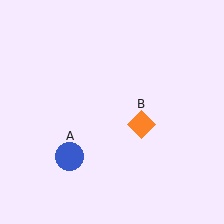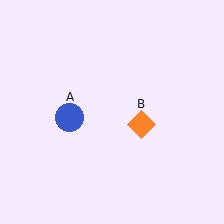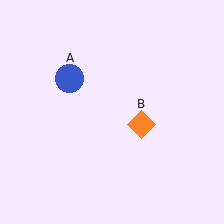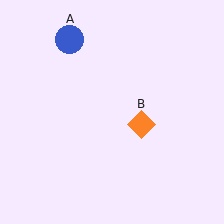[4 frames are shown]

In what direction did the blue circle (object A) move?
The blue circle (object A) moved up.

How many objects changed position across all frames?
1 object changed position: blue circle (object A).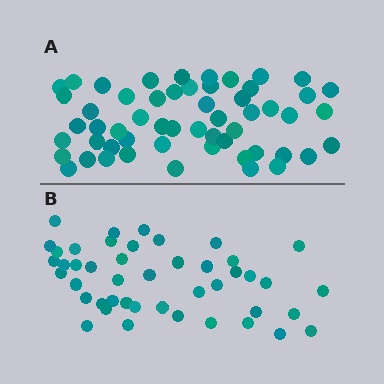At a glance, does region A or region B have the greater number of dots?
Region A (the top region) has more dots.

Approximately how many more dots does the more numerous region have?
Region A has roughly 10 or so more dots than region B.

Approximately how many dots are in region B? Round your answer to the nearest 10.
About 40 dots. (The exact count is 45, which rounds to 40.)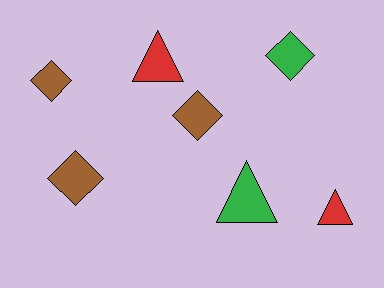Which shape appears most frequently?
Diamond, with 4 objects.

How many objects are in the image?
There are 7 objects.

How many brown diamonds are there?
There are 3 brown diamonds.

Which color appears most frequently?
Brown, with 3 objects.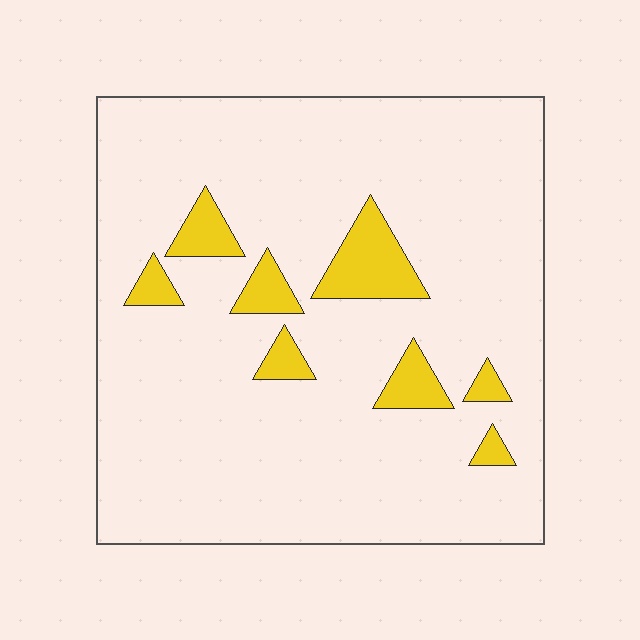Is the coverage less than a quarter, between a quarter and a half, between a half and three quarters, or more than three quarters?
Less than a quarter.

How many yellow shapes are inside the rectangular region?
8.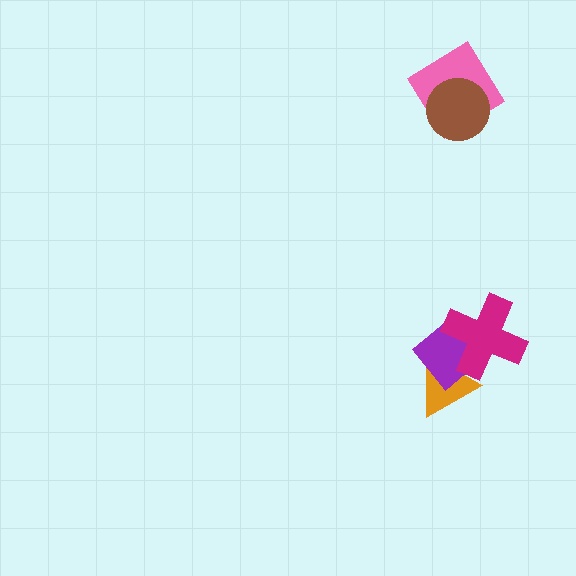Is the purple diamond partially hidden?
Yes, it is partially covered by another shape.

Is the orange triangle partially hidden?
Yes, it is partially covered by another shape.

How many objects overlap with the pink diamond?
1 object overlaps with the pink diamond.